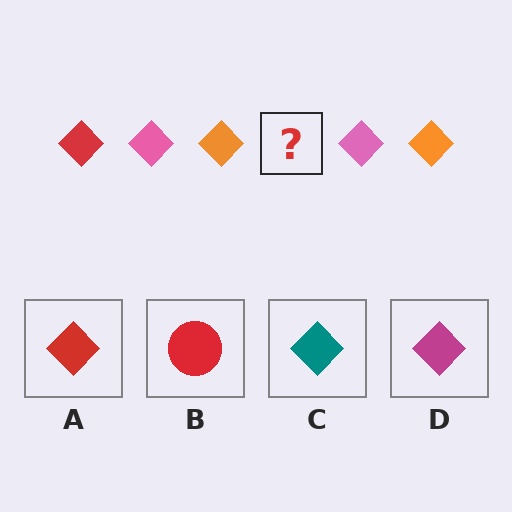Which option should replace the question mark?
Option A.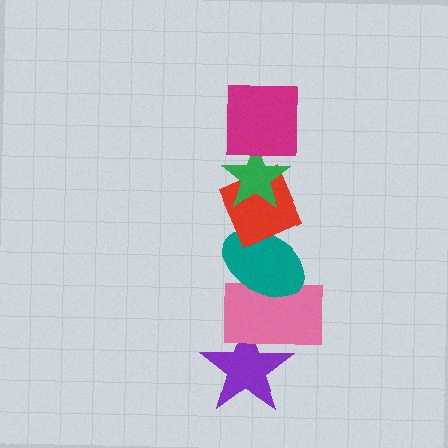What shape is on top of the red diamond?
The green star is on top of the red diamond.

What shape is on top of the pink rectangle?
The teal ellipse is on top of the pink rectangle.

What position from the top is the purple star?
The purple star is 6th from the top.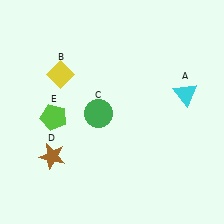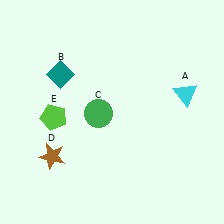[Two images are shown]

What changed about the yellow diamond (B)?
In Image 1, B is yellow. In Image 2, it changed to teal.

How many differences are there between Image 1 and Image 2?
There is 1 difference between the two images.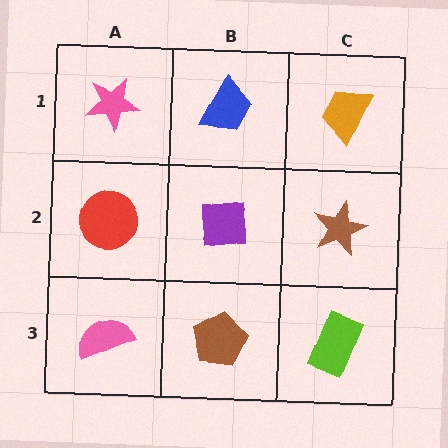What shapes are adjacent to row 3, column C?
A brown star (row 2, column C), a brown pentagon (row 3, column B).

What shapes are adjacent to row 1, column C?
A brown star (row 2, column C), a blue trapezoid (row 1, column B).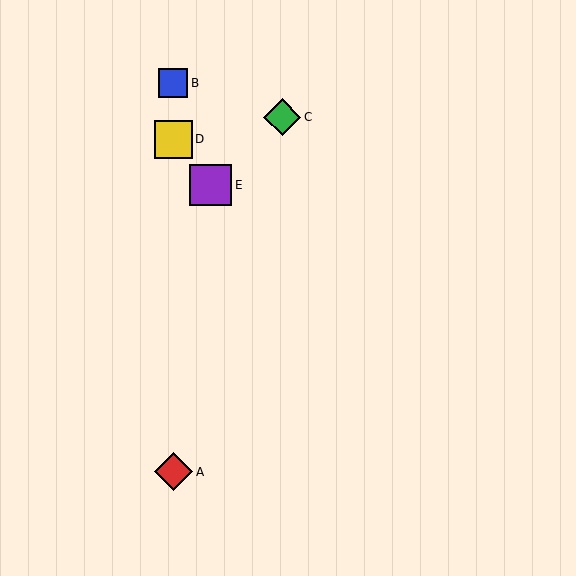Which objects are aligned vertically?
Objects A, B, D are aligned vertically.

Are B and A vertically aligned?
Yes, both are at x≈173.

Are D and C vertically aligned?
No, D is at x≈173 and C is at x≈282.